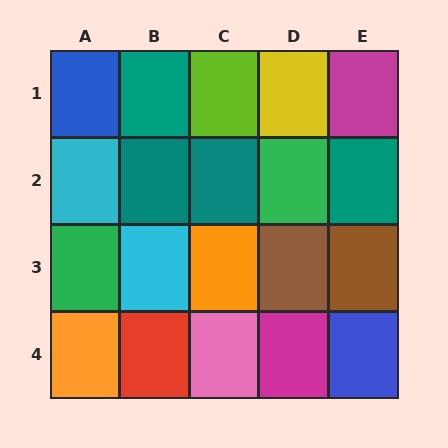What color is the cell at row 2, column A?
Cyan.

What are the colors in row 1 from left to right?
Blue, teal, lime, yellow, magenta.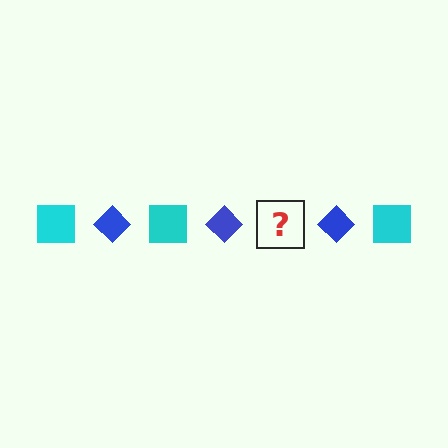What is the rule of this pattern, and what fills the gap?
The rule is that the pattern alternates between cyan square and blue diamond. The gap should be filled with a cyan square.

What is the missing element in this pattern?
The missing element is a cyan square.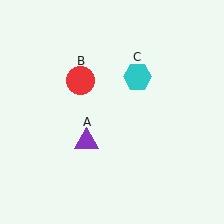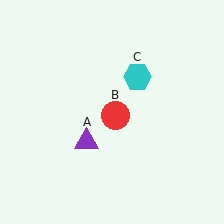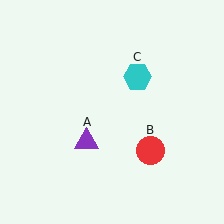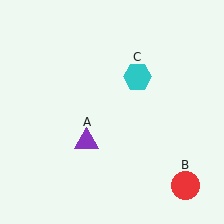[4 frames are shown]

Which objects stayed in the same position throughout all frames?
Purple triangle (object A) and cyan hexagon (object C) remained stationary.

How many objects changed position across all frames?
1 object changed position: red circle (object B).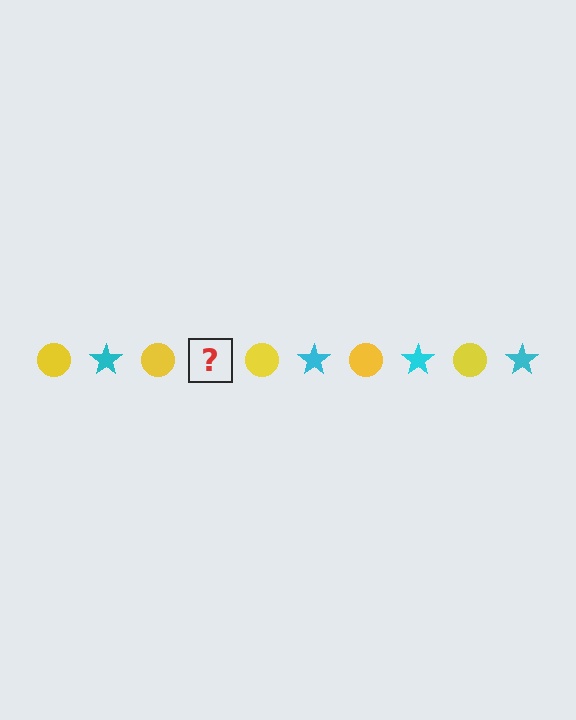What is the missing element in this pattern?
The missing element is a cyan star.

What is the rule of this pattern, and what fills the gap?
The rule is that the pattern alternates between yellow circle and cyan star. The gap should be filled with a cyan star.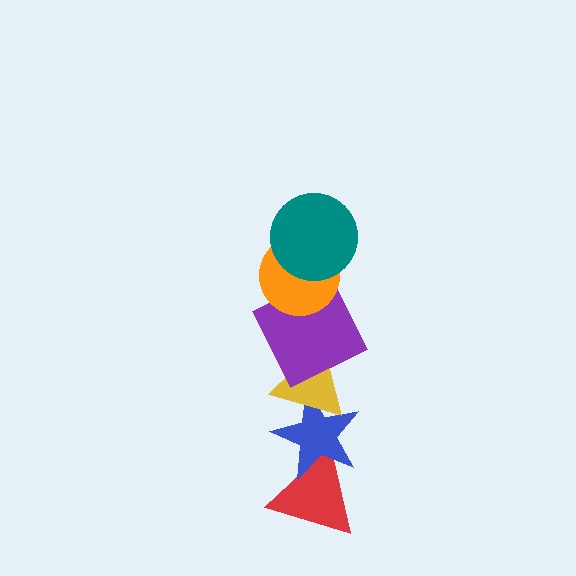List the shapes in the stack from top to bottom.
From top to bottom: the teal circle, the orange circle, the purple square, the yellow triangle, the blue star, the red triangle.